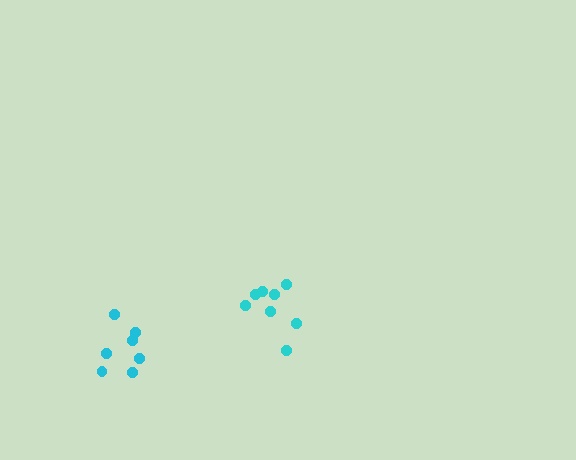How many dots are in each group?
Group 1: 8 dots, Group 2: 7 dots (15 total).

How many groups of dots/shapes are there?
There are 2 groups.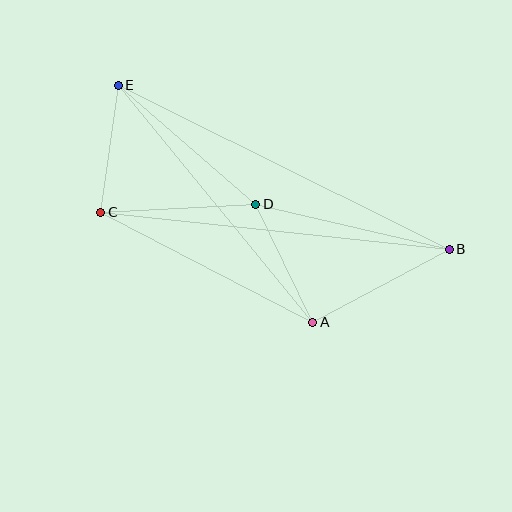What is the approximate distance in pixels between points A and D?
The distance between A and D is approximately 131 pixels.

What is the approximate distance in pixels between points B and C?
The distance between B and C is approximately 351 pixels.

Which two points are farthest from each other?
Points B and E are farthest from each other.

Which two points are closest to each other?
Points C and E are closest to each other.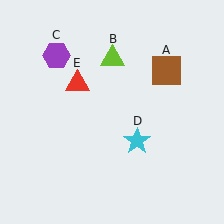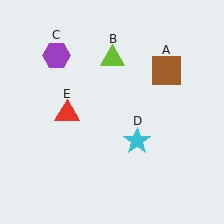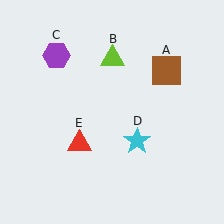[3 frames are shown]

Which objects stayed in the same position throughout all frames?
Brown square (object A) and lime triangle (object B) and purple hexagon (object C) and cyan star (object D) remained stationary.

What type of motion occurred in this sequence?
The red triangle (object E) rotated counterclockwise around the center of the scene.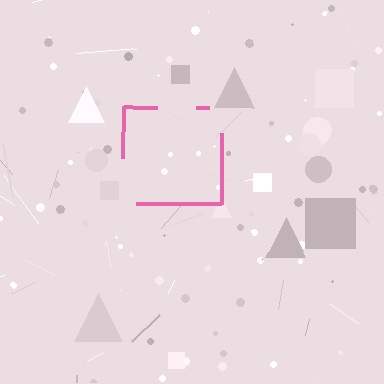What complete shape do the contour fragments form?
The contour fragments form a square.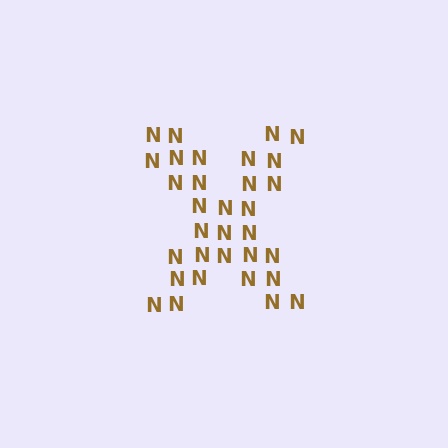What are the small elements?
The small elements are letter N's.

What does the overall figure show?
The overall figure shows the letter X.